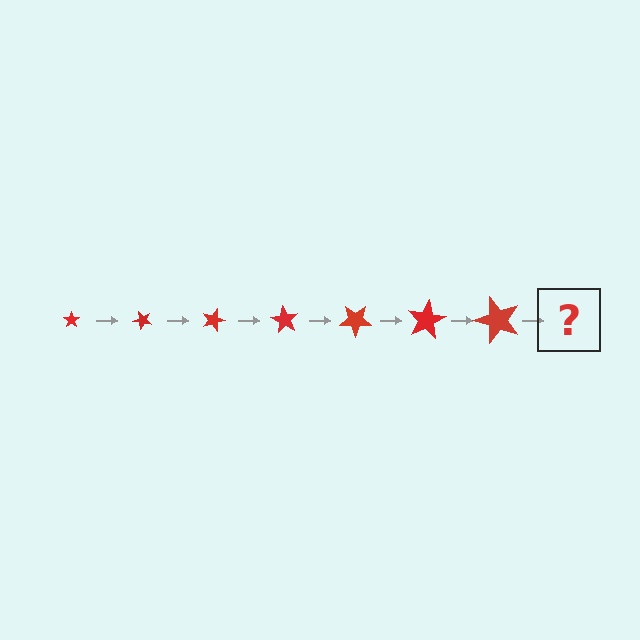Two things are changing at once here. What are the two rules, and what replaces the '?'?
The two rules are that the star grows larger each step and it rotates 45 degrees each step. The '?' should be a star, larger than the previous one and rotated 315 degrees from the start.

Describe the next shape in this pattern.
It should be a star, larger than the previous one and rotated 315 degrees from the start.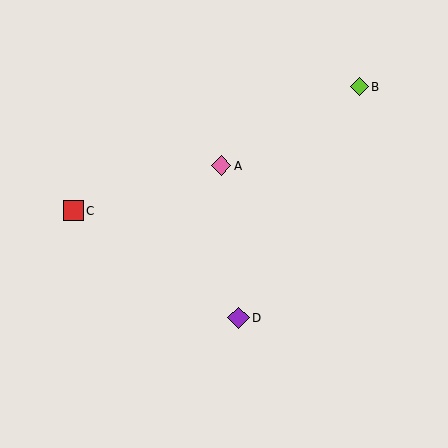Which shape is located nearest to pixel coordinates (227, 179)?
The pink diamond (labeled A) at (221, 166) is nearest to that location.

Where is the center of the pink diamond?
The center of the pink diamond is at (221, 166).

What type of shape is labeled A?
Shape A is a pink diamond.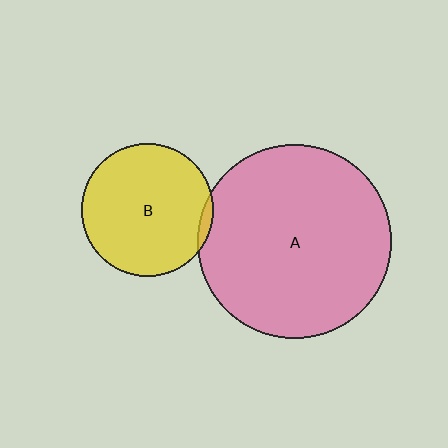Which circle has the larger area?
Circle A (pink).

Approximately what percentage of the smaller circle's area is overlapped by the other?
Approximately 5%.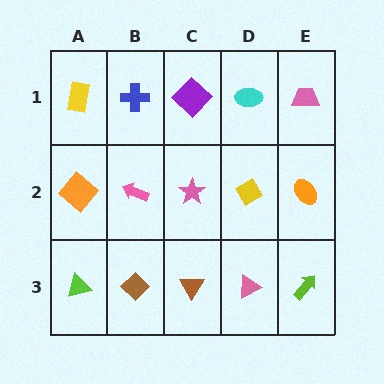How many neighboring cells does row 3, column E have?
2.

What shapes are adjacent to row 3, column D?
A yellow diamond (row 2, column D), a brown triangle (row 3, column C), a lime arrow (row 3, column E).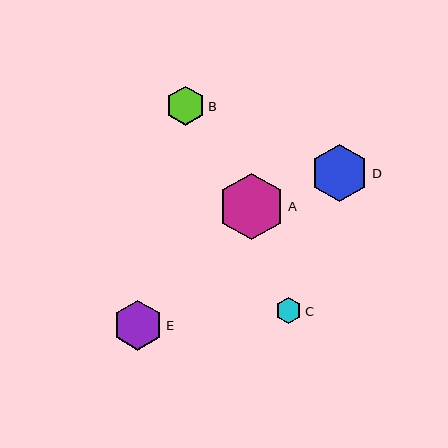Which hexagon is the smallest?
Hexagon C is the smallest with a size of approximately 26 pixels.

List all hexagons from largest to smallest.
From largest to smallest: A, D, E, B, C.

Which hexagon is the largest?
Hexagon A is the largest with a size of approximately 66 pixels.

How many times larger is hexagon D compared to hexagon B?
Hexagon D is approximately 1.5 times the size of hexagon B.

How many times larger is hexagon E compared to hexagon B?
Hexagon E is approximately 1.3 times the size of hexagon B.